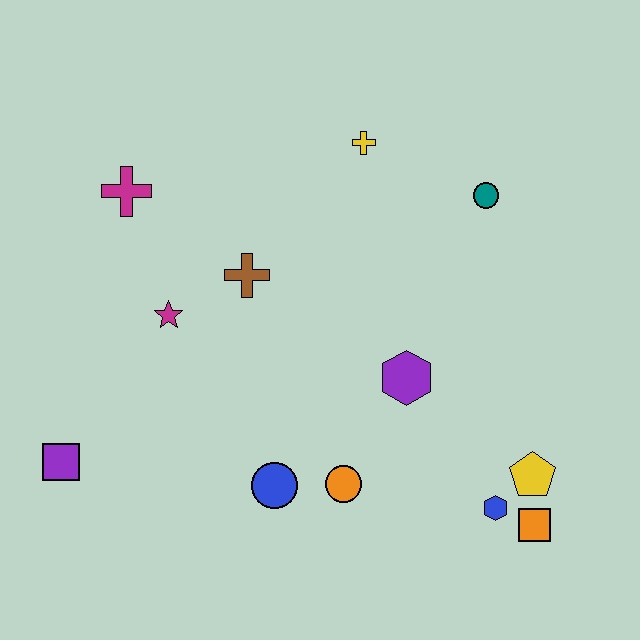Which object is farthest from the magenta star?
The orange square is farthest from the magenta star.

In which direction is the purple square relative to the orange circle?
The purple square is to the left of the orange circle.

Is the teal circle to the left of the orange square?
Yes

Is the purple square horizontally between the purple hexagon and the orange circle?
No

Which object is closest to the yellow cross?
The teal circle is closest to the yellow cross.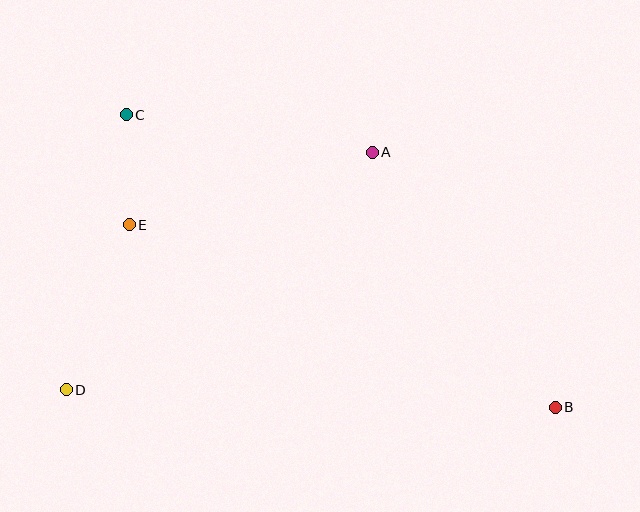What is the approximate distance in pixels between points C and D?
The distance between C and D is approximately 282 pixels.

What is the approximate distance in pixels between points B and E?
The distance between B and E is approximately 463 pixels.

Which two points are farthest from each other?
Points B and C are farthest from each other.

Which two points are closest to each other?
Points C and E are closest to each other.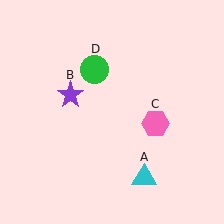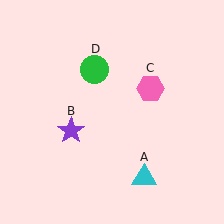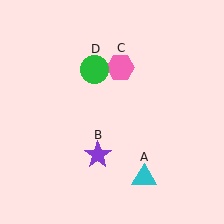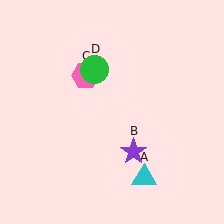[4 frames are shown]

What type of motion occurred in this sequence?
The purple star (object B), pink hexagon (object C) rotated counterclockwise around the center of the scene.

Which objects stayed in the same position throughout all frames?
Cyan triangle (object A) and green circle (object D) remained stationary.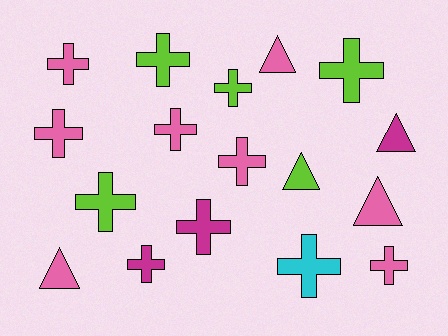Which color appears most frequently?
Pink, with 8 objects.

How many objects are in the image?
There are 17 objects.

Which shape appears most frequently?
Cross, with 12 objects.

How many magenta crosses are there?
There are 2 magenta crosses.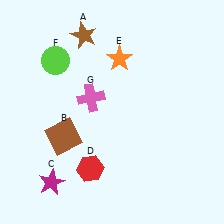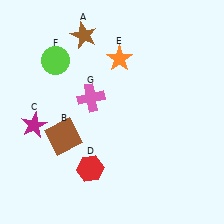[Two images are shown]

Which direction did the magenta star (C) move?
The magenta star (C) moved up.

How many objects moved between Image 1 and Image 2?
1 object moved between the two images.